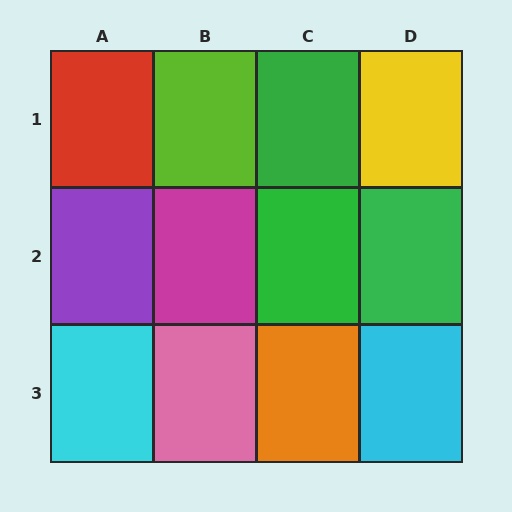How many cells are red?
1 cell is red.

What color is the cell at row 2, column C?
Green.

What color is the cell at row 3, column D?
Cyan.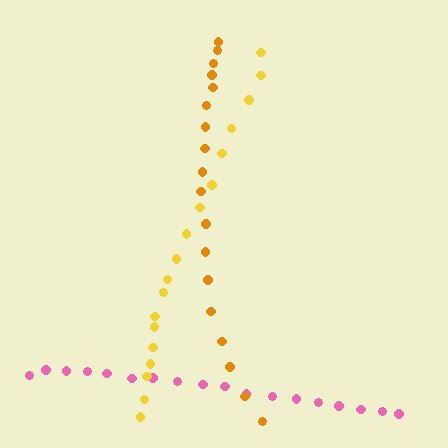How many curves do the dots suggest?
There are 3 distinct paths.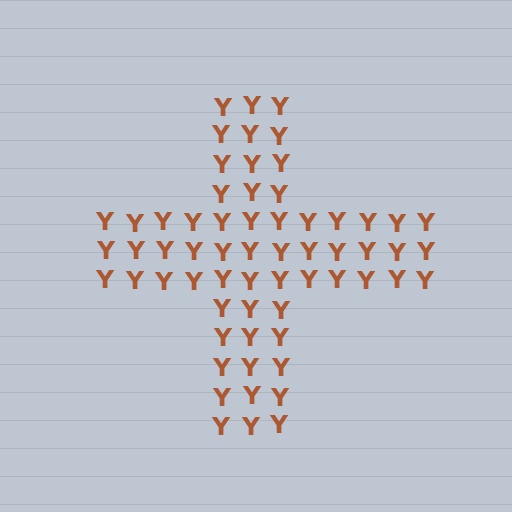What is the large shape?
The large shape is a cross.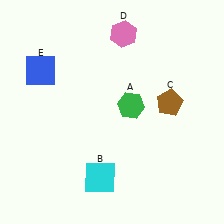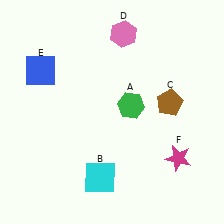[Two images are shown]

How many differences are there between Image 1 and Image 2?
There is 1 difference between the two images.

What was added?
A magenta star (F) was added in Image 2.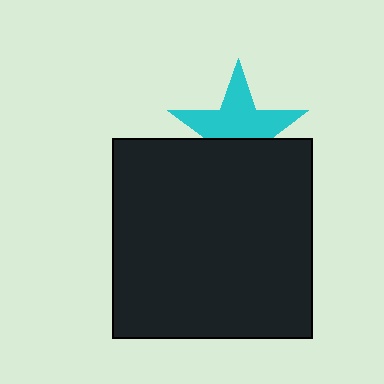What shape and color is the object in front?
The object in front is a black square.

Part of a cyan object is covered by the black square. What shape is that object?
It is a star.